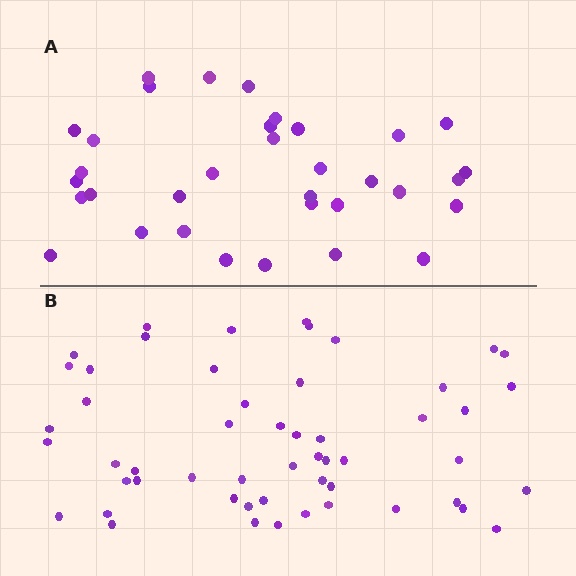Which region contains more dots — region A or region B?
Region B (the bottom region) has more dots.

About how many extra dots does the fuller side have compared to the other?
Region B has approximately 20 more dots than region A.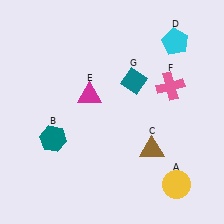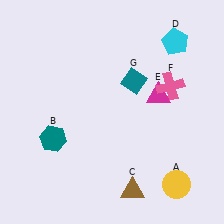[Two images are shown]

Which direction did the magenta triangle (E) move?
The magenta triangle (E) moved right.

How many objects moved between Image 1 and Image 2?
2 objects moved between the two images.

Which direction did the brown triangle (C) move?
The brown triangle (C) moved down.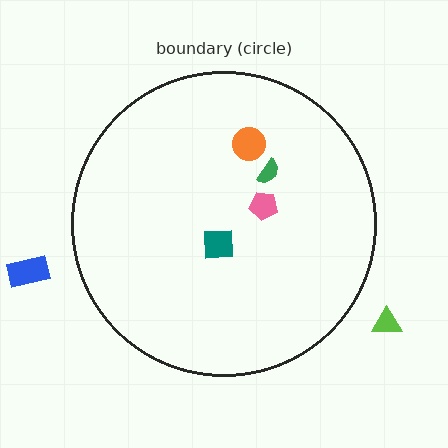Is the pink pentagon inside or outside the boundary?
Inside.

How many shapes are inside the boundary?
4 inside, 2 outside.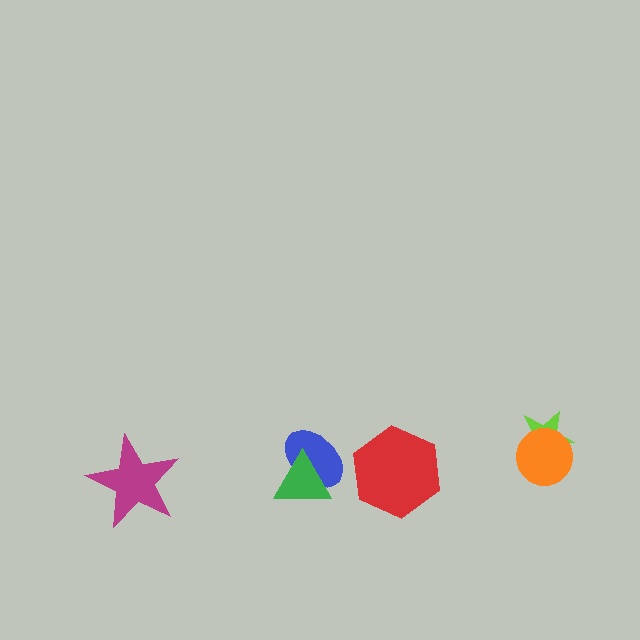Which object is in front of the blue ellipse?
The green triangle is in front of the blue ellipse.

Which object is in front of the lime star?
The orange circle is in front of the lime star.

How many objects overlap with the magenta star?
0 objects overlap with the magenta star.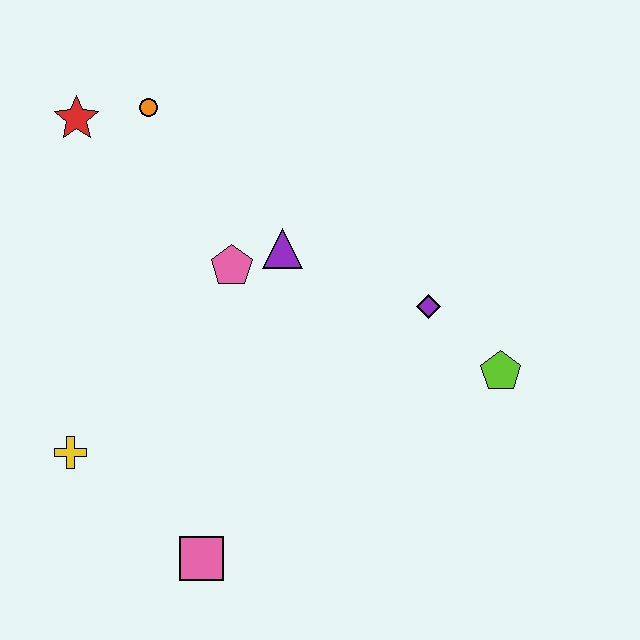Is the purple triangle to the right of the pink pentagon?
Yes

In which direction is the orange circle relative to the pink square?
The orange circle is above the pink square.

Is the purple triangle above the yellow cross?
Yes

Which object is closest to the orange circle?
The red star is closest to the orange circle.